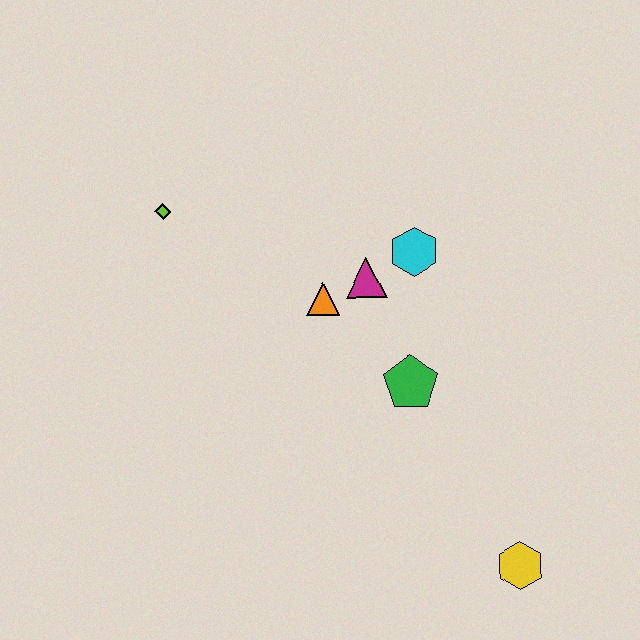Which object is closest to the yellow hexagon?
The green pentagon is closest to the yellow hexagon.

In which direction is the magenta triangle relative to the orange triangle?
The magenta triangle is to the right of the orange triangle.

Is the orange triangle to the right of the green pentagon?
No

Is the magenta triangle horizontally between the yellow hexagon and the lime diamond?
Yes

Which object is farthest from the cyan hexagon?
The yellow hexagon is farthest from the cyan hexagon.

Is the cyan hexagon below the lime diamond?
Yes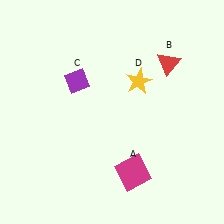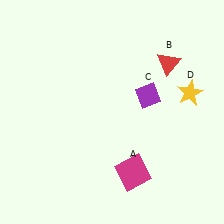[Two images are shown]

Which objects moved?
The objects that moved are: the purple diamond (C), the yellow star (D).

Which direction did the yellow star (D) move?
The yellow star (D) moved right.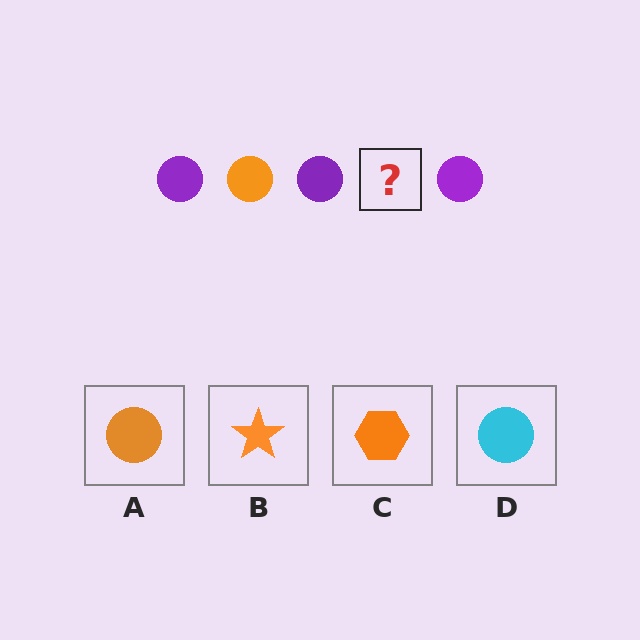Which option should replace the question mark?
Option A.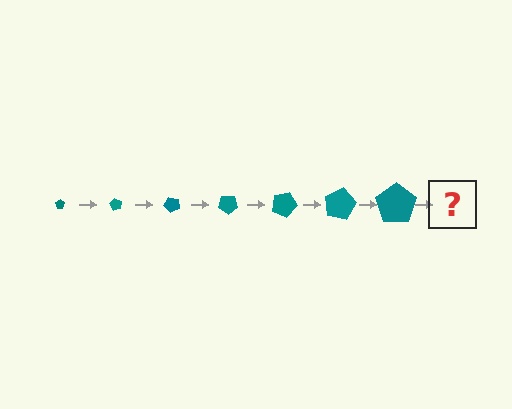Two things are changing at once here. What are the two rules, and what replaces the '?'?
The two rules are that the pentagon grows larger each step and it rotates 60 degrees each step. The '?' should be a pentagon, larger than the previous one and rotated 420 degrees from the start.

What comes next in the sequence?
The next element should be a pentagon, larger than the previous one and rotated 420 degrees from the start.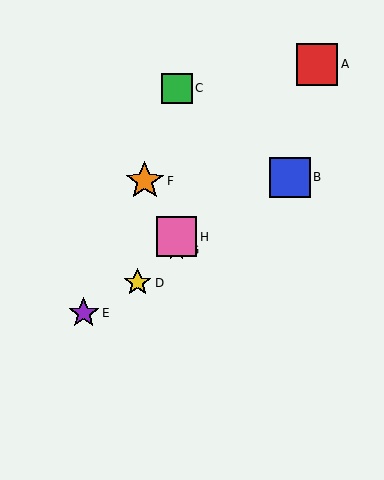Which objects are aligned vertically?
Objects C, G, H are aligned vertically.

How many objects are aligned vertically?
3 objects (C, G, H) are aligned vertically.